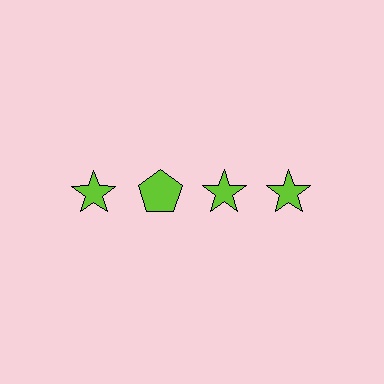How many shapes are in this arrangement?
There are 4 shapes arranged in a grid pattern.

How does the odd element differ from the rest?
It has a different shape: pentagon instead of star.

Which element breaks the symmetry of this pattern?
The lime pentagon in the top row, second from left column breaks the symmetry. All other shapes are lime stars.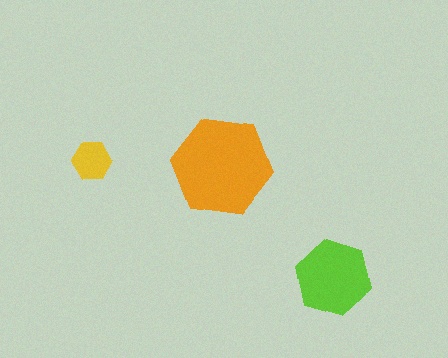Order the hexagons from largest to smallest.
the orange one, the lime one, the yellow one.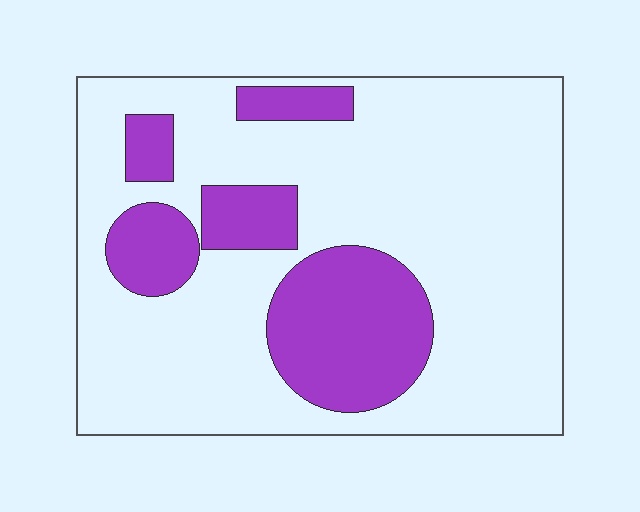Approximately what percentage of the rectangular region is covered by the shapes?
Approximately 25%.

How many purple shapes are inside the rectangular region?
5.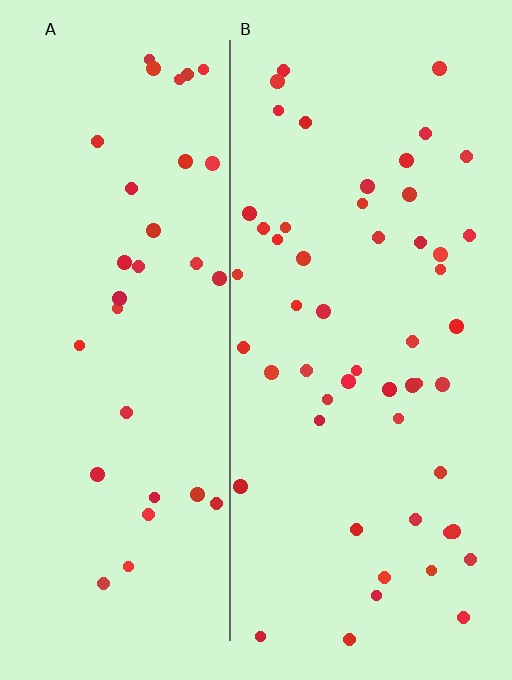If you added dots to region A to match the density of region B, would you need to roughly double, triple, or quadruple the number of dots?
Approximately double.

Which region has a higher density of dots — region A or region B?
B (the right).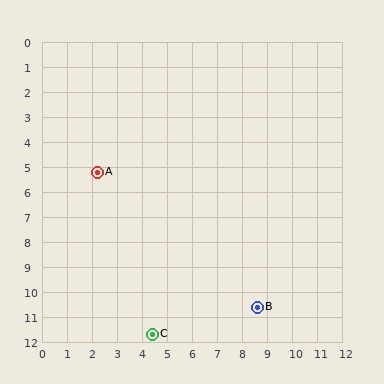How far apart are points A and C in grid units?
Points A and C are about 6.9 grid units apart.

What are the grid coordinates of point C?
Point C is at approximately (4.4, 11.7).